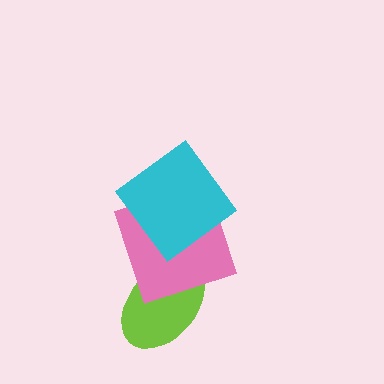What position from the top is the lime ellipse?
The lime ellipse is 3rd from the top.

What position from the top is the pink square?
The pink square is 2nd from the top.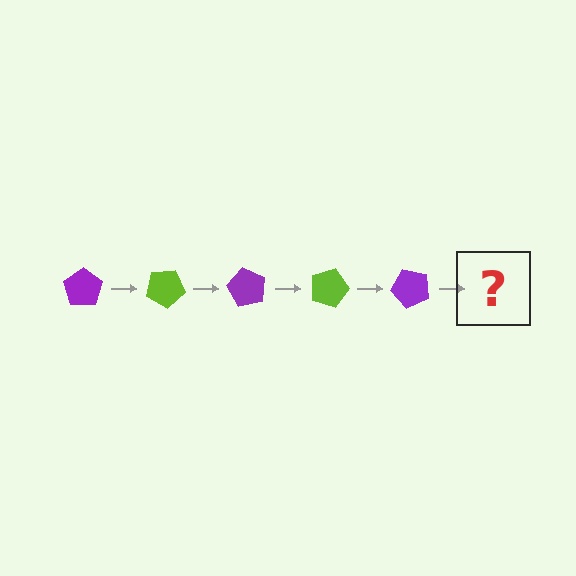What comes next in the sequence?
The next element should be a lime pentagon, rotated 150 degrees from the start.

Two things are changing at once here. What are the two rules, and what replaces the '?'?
The two rules are that it rotates 30 degrees each step and the color cycles through purple and lime. The '?' should be a lime pentagon, rotated 150 degrees from the start.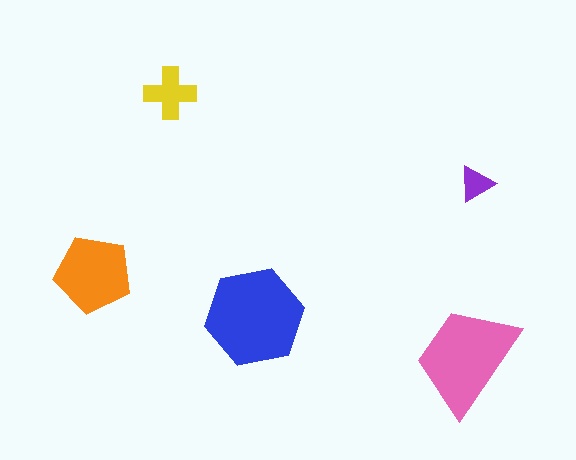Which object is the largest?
The blue hexagon.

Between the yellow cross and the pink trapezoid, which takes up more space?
The pink trapezoid.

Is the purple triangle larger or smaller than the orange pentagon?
Smaller.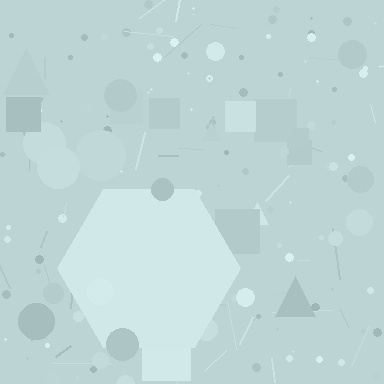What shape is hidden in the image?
A hexagon is hidden in the image.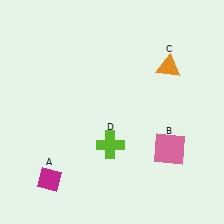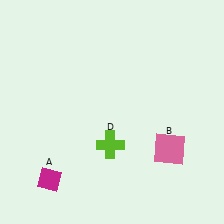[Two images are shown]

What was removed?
The orange triangle (C) was removed in Image 2.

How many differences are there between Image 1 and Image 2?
There is 1 difference between the two images.